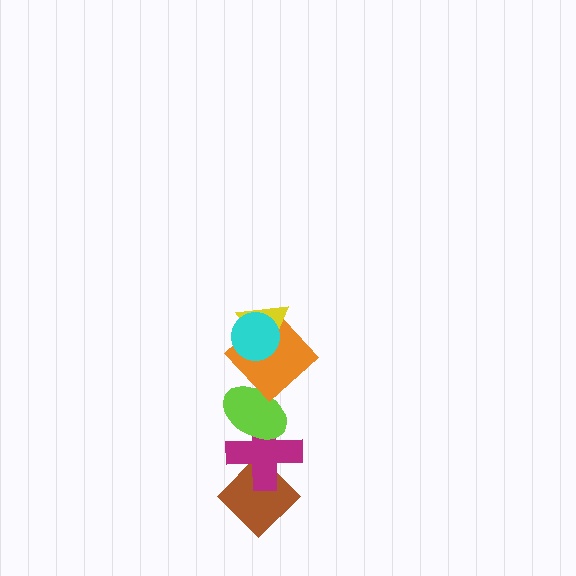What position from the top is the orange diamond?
The orange diamond is 3rd from the top.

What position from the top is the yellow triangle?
The yellow triangle is 2nd from the top.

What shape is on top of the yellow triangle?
The cyan circle is on top of the yellow triangle.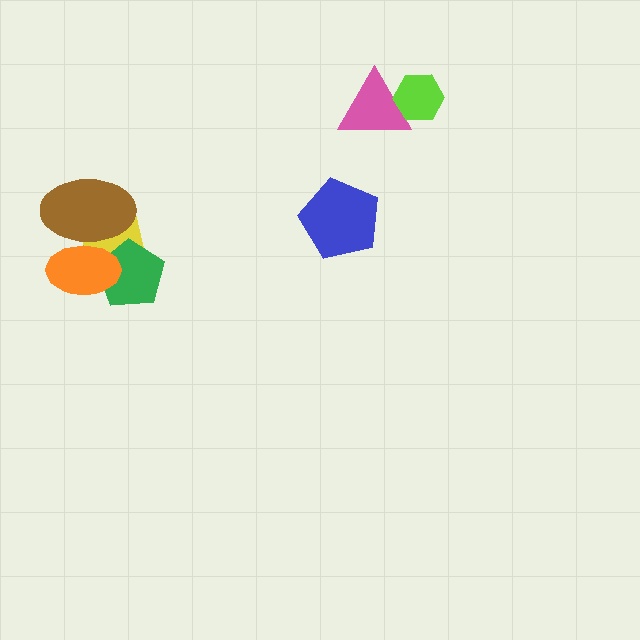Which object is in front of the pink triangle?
The lime hexagon is in front of the pink triangle.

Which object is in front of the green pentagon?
The orange ellipse is in front of the green pentagon.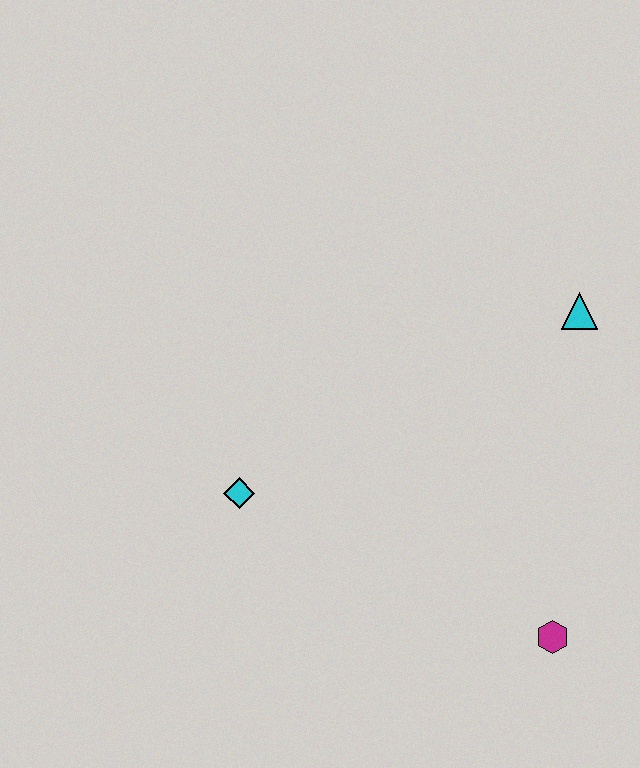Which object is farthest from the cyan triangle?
The cyan diamond is farthest from the cyan triangle.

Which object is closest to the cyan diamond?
The magenta hexagon is closest to the cyan diamond.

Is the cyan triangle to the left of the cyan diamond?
No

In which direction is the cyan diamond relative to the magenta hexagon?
The cyan diamond is to the left of the magenta hexagon.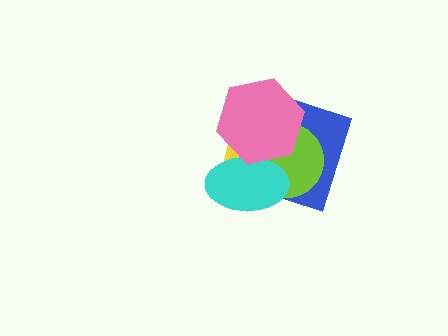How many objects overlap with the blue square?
4 objects overlap with the blue square.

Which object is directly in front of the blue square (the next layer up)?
The yellow cross is directly in front of the blue square.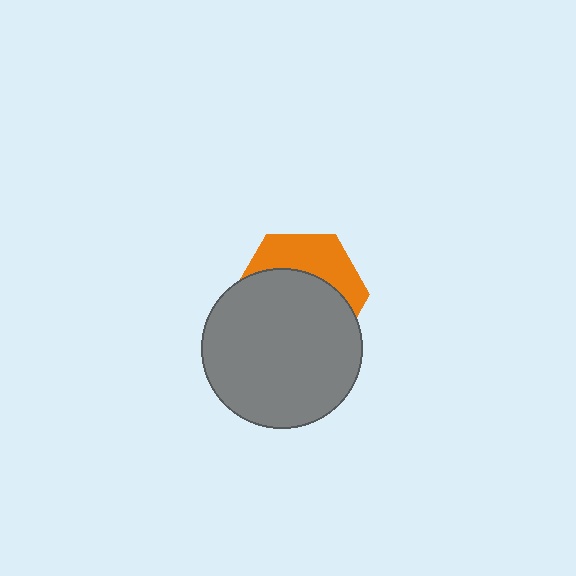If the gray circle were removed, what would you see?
You would see the complete orange hexagon.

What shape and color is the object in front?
The object in front is a gray circle.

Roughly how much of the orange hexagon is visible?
A small part of it is visible (roughly 36%).